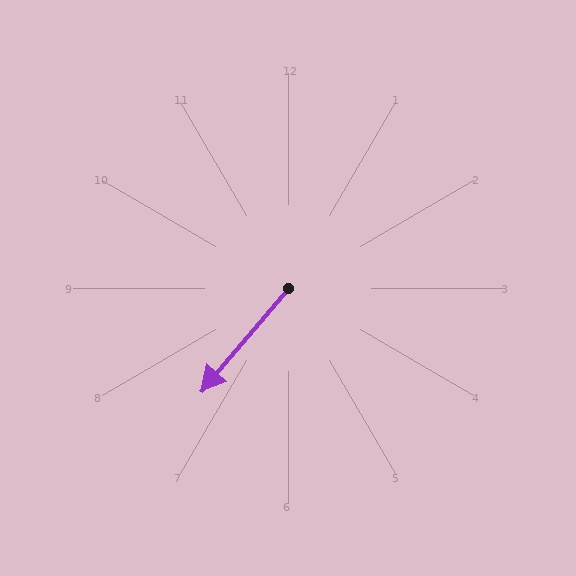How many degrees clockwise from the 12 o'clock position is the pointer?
Approximately 220 degrees.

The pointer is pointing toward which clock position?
Roughly 7 o'clock.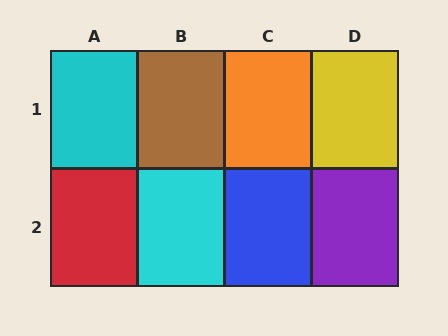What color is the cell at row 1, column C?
Orange.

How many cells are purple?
1 cell is purple.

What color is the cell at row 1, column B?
Brown.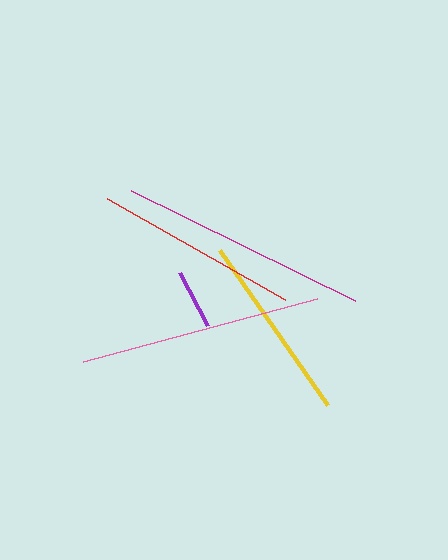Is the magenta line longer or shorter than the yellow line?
The magenta line is longer than the yellow line.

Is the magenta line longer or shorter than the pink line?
The magenta line is longer than the pink line.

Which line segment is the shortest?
The purple line is the shortest at approximately 60 pixels.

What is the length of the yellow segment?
The yellow segment is approximately 189 pixels long.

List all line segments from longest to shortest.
From longest to shortest: magenta, pink, red, yellow, purple.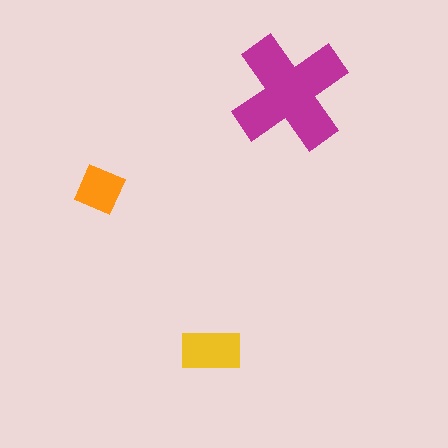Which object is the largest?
The magenta cross.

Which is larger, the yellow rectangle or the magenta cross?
The magenta cross.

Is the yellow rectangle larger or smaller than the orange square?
Larger.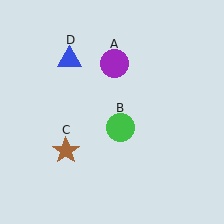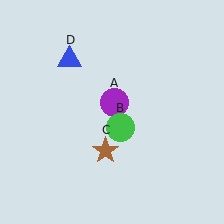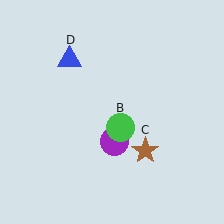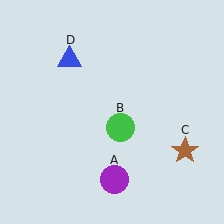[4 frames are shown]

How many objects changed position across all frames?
2 objects changed position: purple circle (object A), brown star (object C).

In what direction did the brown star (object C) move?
The brown star (object C) moved right.